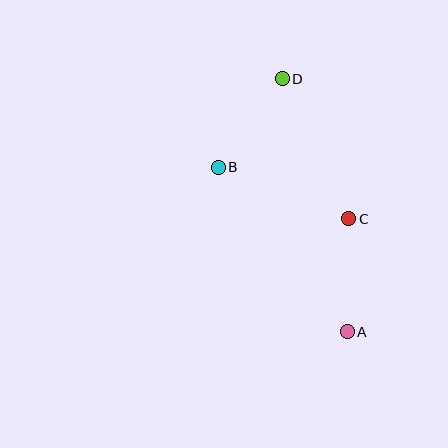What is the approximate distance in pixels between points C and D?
The distance between C and D is approximately 155 pixels.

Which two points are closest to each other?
Points B and D are closest to each other.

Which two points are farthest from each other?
Points A and D are farthest from each other.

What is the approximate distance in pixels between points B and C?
The distance between B and C is approximately 141 pixels.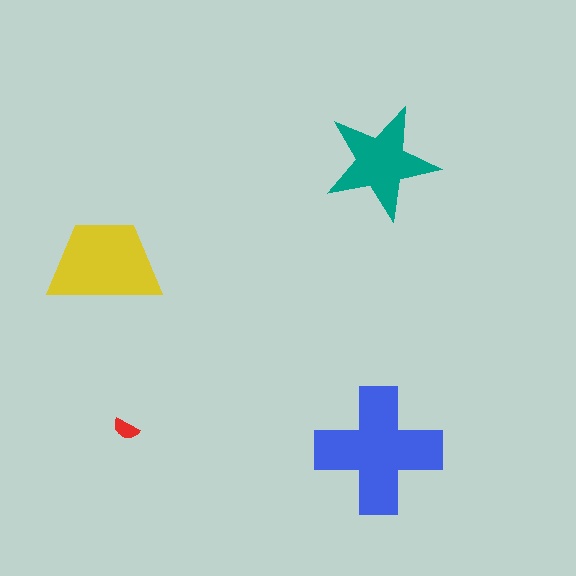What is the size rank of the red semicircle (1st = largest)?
4th.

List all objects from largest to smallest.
The blue cross, the yellow trapezoid, the teal star, the red semicircle.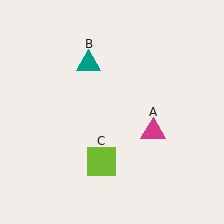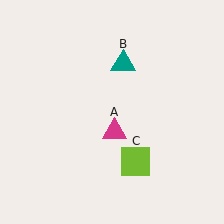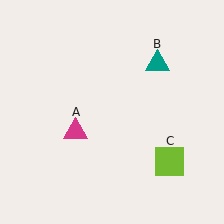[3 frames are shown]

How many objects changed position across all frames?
3 objects changed position: magenta triangle (object A), teal triangle (object B), lime square (object C).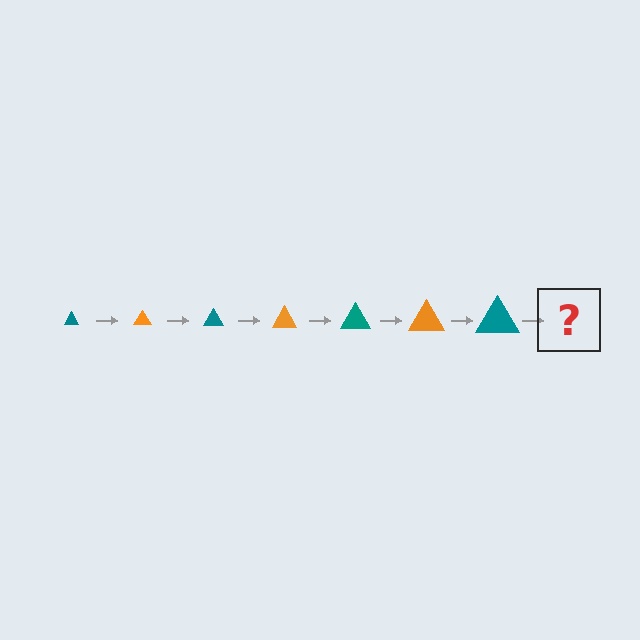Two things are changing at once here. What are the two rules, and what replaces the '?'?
The two rules are that the triangle grows larger each step and the color cycles through teal and orange. The '?' should be an orange triangle, larger than the previous one.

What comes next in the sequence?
The next element should be an orange triangle, larger than the previous one.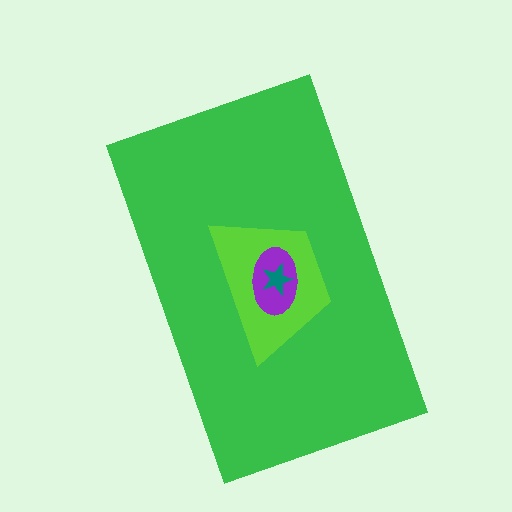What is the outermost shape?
The green rectangle.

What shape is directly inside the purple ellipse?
The teal star.